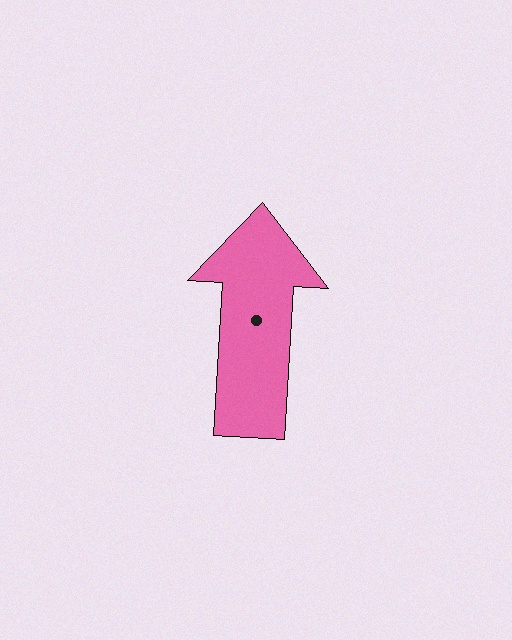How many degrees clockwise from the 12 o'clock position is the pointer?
Approximately 3 degrees.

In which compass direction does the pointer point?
North.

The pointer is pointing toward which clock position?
Roughly 12 o'clock.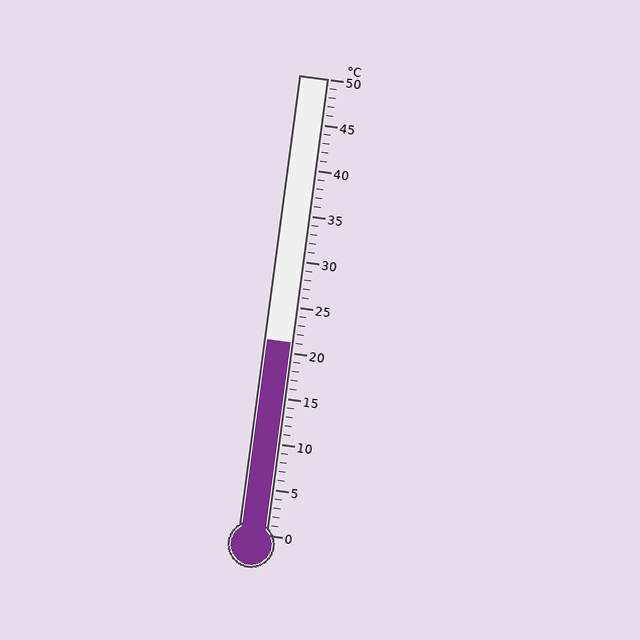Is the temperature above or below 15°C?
The temperature is above 15°C.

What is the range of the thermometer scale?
The thermometer scale ranges from 0°C to 50°C.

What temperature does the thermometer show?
The thermometer shows approximately 21°C.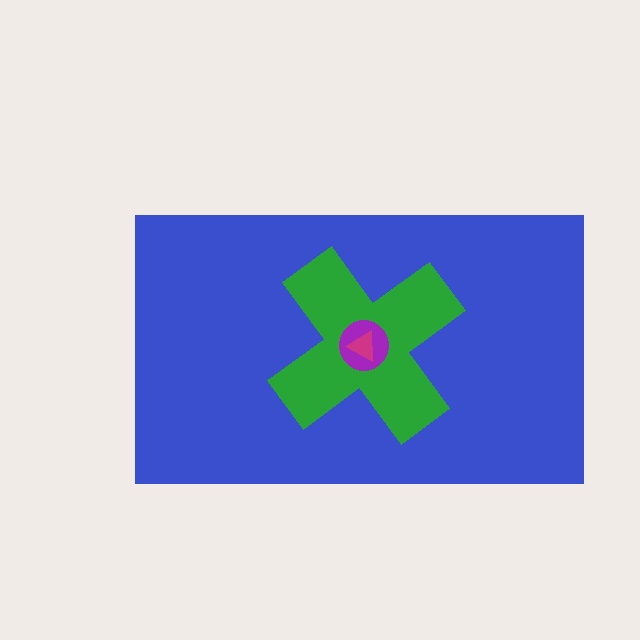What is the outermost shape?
The blue rectangle.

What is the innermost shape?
The magenta triangle.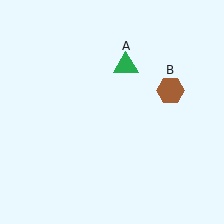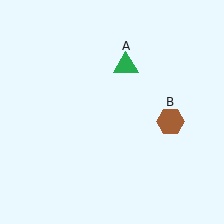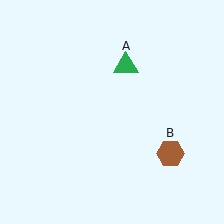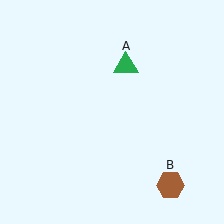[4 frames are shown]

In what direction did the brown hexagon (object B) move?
The brown hexagon (object B) moved down.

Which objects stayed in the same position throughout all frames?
Green triangle (object A) remained stationary.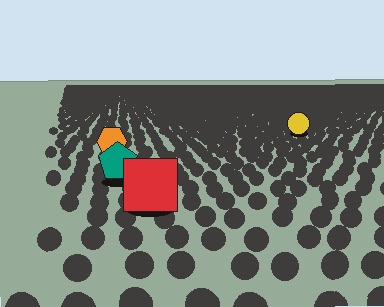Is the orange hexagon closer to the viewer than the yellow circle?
Yes. The orange hexagon is closer — you can tell from the texture gradient: the ground texture is coarser near it.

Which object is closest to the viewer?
The red square is closest. The texture marks near it are larger and more spread out.